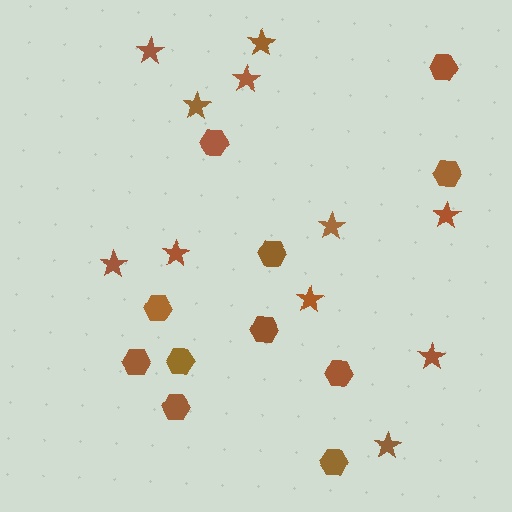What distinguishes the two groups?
There are 2 groups: one group of stars (11) and one group of hexagons (11).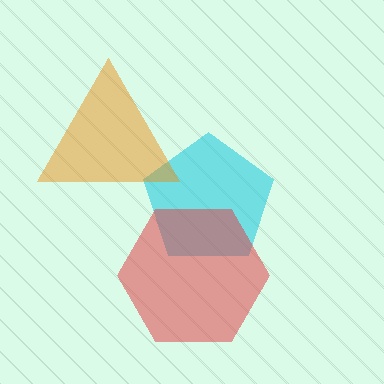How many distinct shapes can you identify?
There are 3 distinct shapes: a cyan pentagon, a red hexagon, an orange triangle.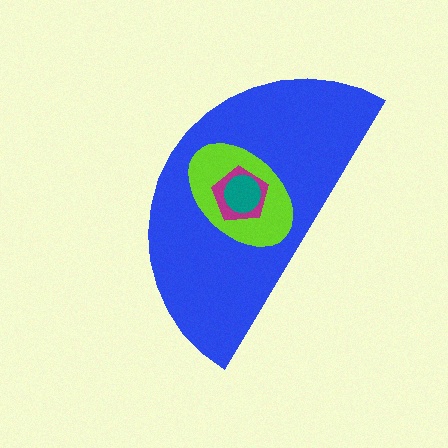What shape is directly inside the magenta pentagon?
The teal circle.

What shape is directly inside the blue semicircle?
The lime ellipse.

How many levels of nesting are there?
4.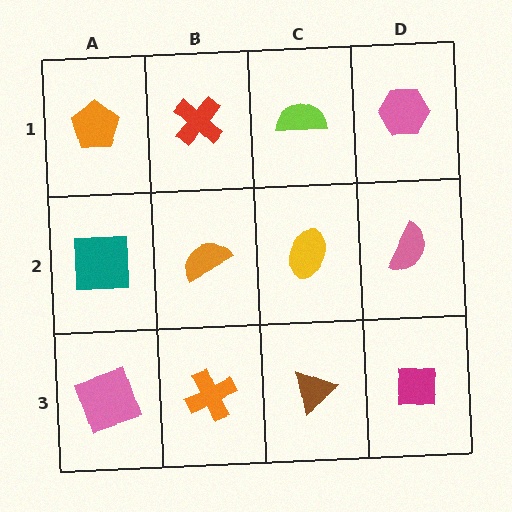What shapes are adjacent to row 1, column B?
An orange semicircle (row 2, column B), an orange pentagon (row 1, column A), a lime semicircle (row 1, column C).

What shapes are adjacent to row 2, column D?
A pink hexagon (row 1, column D), a magenta square (row 3, column D), a yellow ellipse (row 2, column C).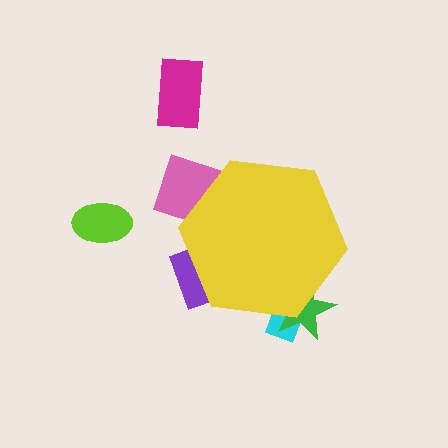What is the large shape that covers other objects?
A yellow hexagon.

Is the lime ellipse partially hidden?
No, the lime ellipse is fully visible.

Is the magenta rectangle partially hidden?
No, the magenta rectangle is fully visible.